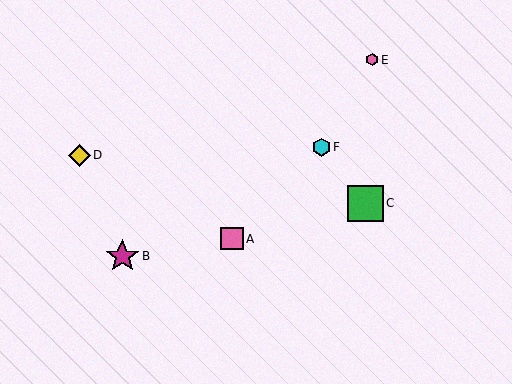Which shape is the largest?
The green square (labeled C) is the largest.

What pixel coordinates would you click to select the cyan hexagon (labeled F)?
Click at (322, 147) to select the cyan hexagon F.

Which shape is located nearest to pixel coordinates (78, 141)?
The yellow diamond (labeled D) at (79, 155) is nearest to that location.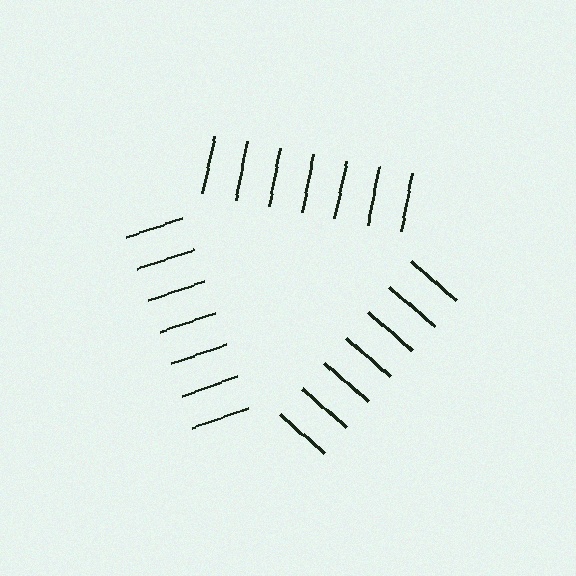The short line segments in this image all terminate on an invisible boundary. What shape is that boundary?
An illusory triangle — the line segments terminate on its edges but no continuous stroke is drawn.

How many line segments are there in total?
21 — 7 along each of the 3 edges.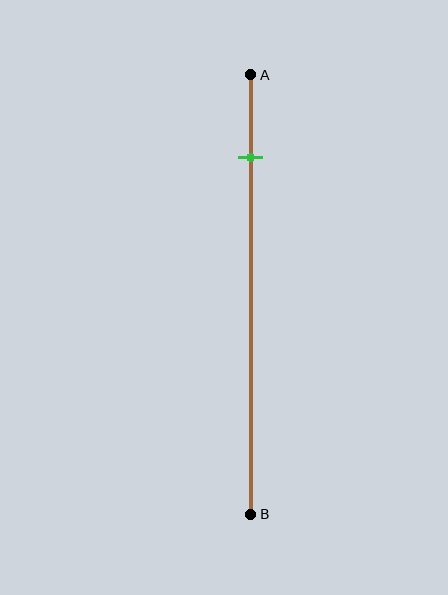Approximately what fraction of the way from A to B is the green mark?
The green mark is approximately 20% of the way from A to B.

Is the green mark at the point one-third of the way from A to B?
No, the mark is at about 20% from A, not at the 33% one-third point.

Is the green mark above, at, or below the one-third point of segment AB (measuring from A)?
The green mark is above the one-third point of segment AB.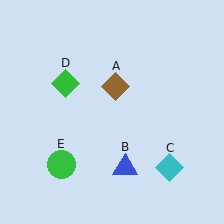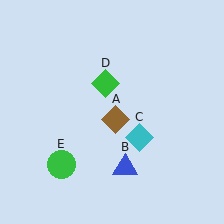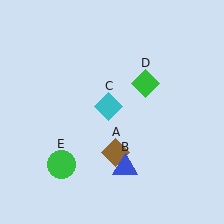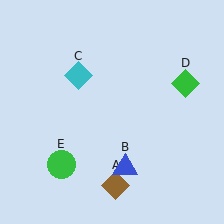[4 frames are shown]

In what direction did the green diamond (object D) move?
The green diamond (object D) moved right.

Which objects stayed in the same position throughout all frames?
Blue triangle (object B) and green circle (object E) remained stationary.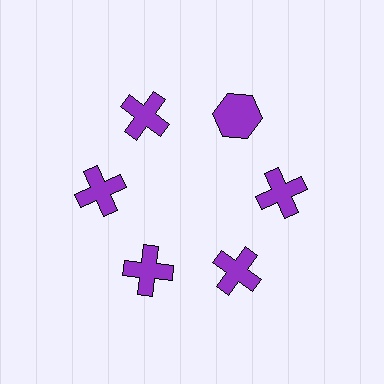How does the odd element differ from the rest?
It has a different shape: hexagon instead of cross.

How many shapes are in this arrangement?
There are 6 shapes arranged in a ring pattern.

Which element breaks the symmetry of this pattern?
The purple hexagon at roughly the 1 o'clock position breaks the symmetry. All other shapes are purple crosses.